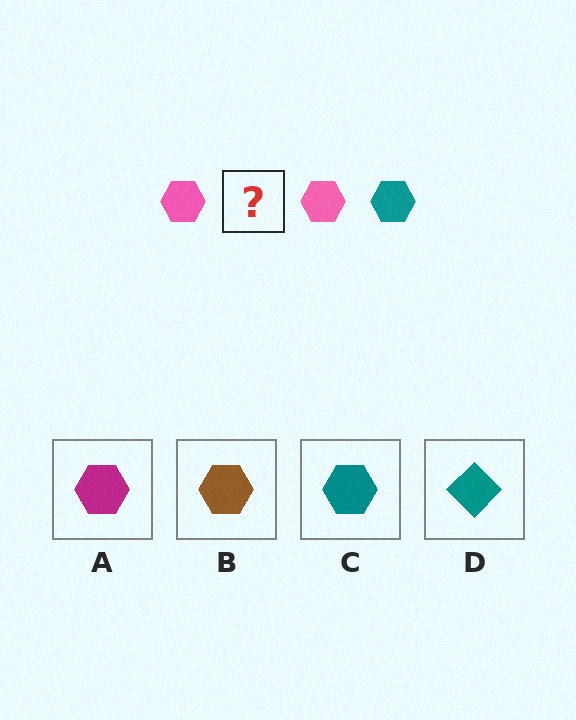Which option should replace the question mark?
Option C.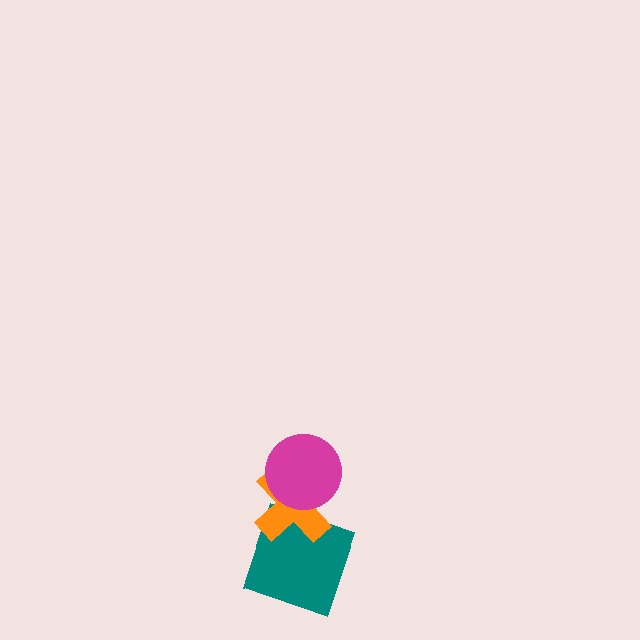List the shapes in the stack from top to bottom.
From top to bottom: the magenta circle, the orange cross, the teal square.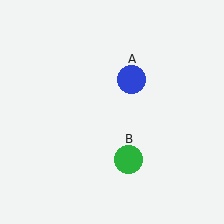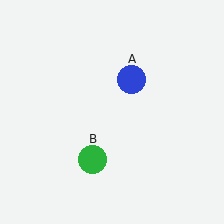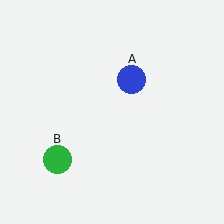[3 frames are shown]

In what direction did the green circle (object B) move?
The green circle (object B) moved left.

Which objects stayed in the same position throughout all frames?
Blue circle (object A) remained stationary.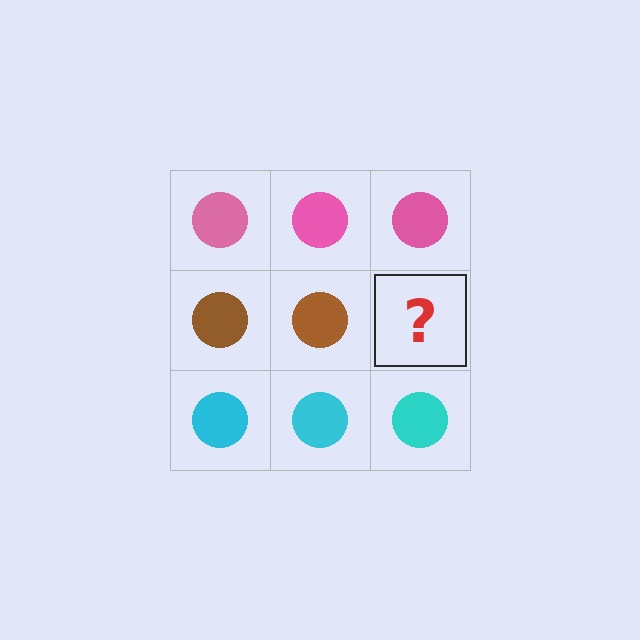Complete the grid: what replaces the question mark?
The question mark should be replaced with a brown circle.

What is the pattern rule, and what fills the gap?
The rule is that each row has a consistent color. The gap should be filled with a brown circle.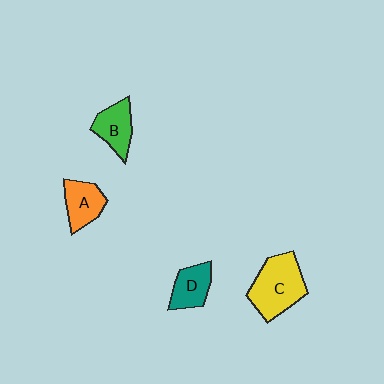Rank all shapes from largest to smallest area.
From largest to smallest: C (yellow), B (green), A (orange), D (teal).